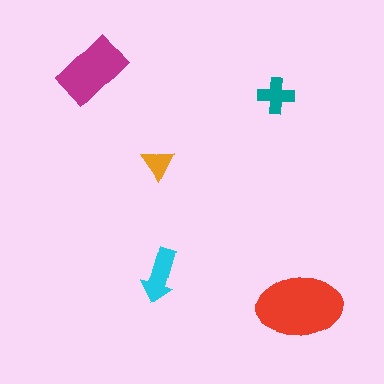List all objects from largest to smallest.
The red ellipse, the magenta rectangle, the cyan arrow, the teal cross, the orange triangle.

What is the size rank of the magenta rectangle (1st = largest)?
2nd.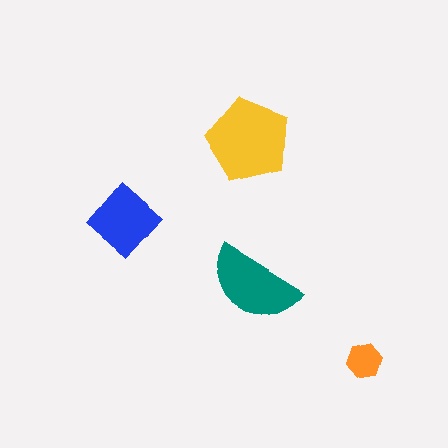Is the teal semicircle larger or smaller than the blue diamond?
Larger.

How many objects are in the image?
There are 4 objects in the image.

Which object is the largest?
The yellow pentagon.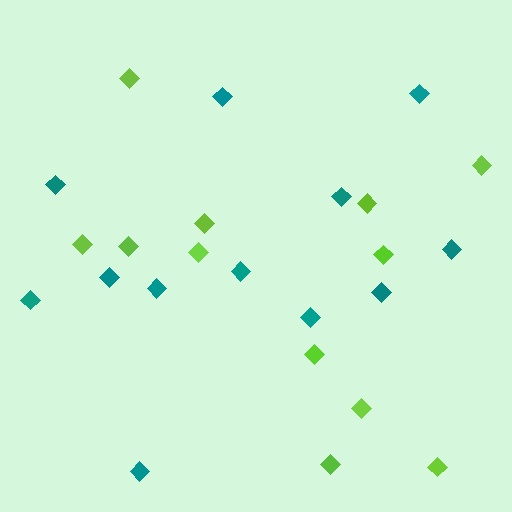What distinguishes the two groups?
There are 2 groups: one group of lime diamonds (12) and one group of teal diamonds (12).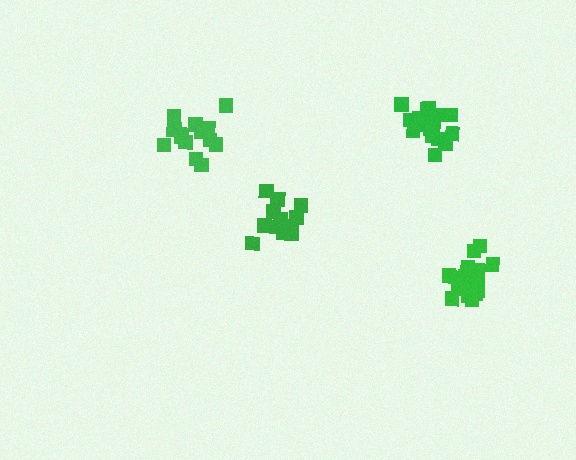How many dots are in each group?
Group 1: 19 dots, Group 2: 15 dots, Group 3: 17 dots, Group 4: 16 dots (67 total).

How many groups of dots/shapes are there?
There are 4 groups.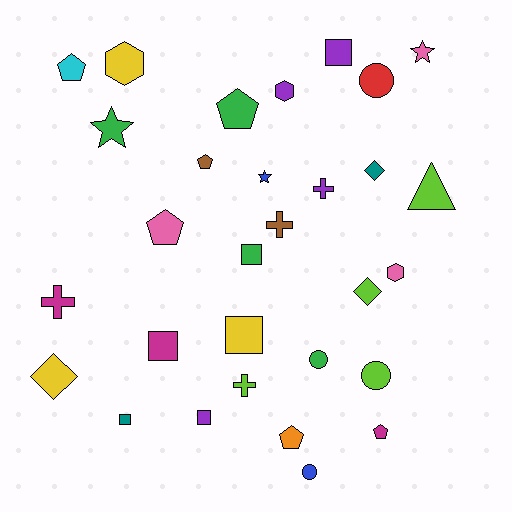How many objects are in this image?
There are 30 objects.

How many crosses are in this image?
There are 4 crosses.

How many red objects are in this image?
There is 1 red object.